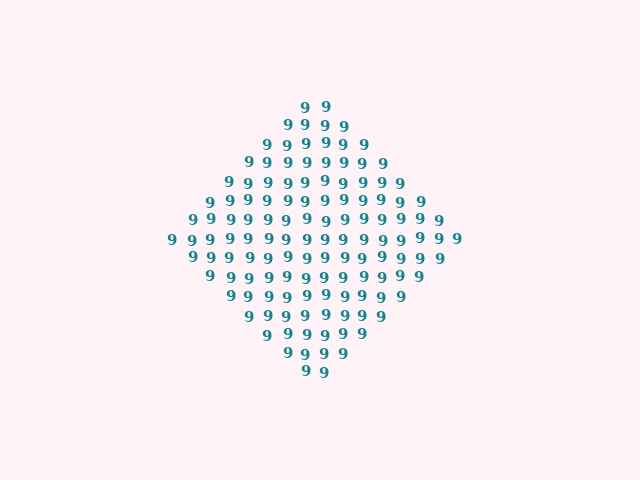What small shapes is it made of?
It is made of small digit 9's.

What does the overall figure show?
The overall figure shows a diamond.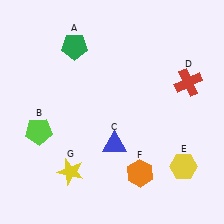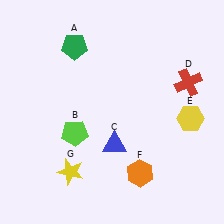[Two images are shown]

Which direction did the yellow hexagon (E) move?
The yellow hexagon (E) moved up.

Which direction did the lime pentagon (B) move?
The lime pentagon (B) moved right.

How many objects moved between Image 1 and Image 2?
2 objects moved between the two images.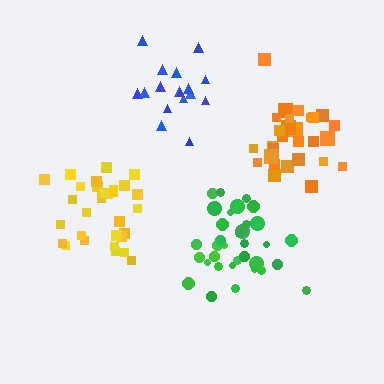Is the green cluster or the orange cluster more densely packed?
Green.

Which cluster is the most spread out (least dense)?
Blue.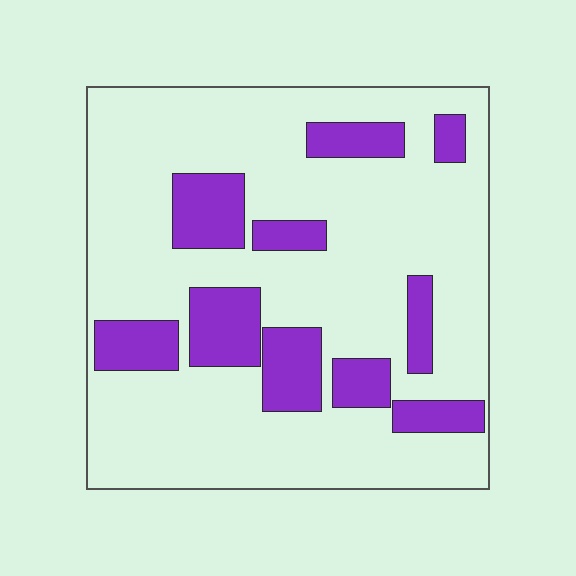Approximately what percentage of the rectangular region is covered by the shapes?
Approximately 25%.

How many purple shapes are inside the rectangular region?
10.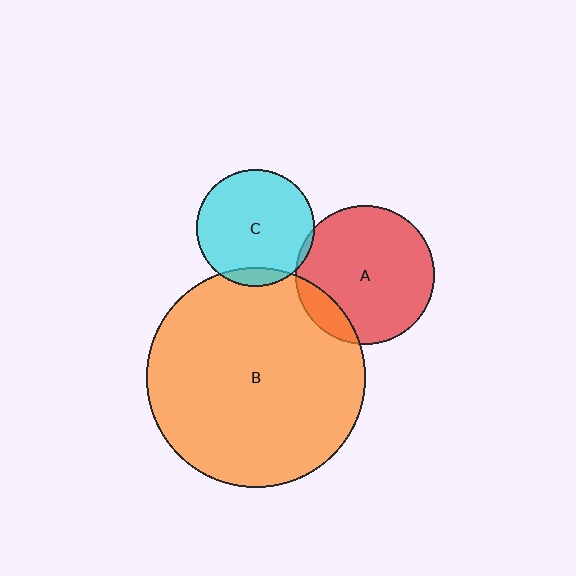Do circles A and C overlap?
Yes.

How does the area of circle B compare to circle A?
Approximately 2.5 times.